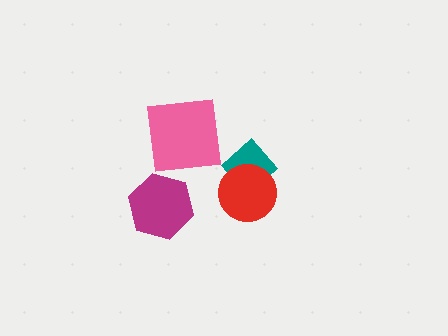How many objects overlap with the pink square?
0 objects overlap with the pink square.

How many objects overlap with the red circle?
1 object overlaps with the red circle.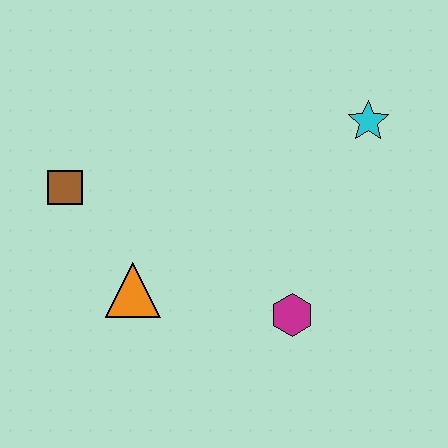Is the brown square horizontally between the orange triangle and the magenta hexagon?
No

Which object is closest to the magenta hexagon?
The orange triangle is closest to the magenta hexagon.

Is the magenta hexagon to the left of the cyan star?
Yes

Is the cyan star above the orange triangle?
Yes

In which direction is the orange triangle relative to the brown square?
The orange triangle is below the brown square.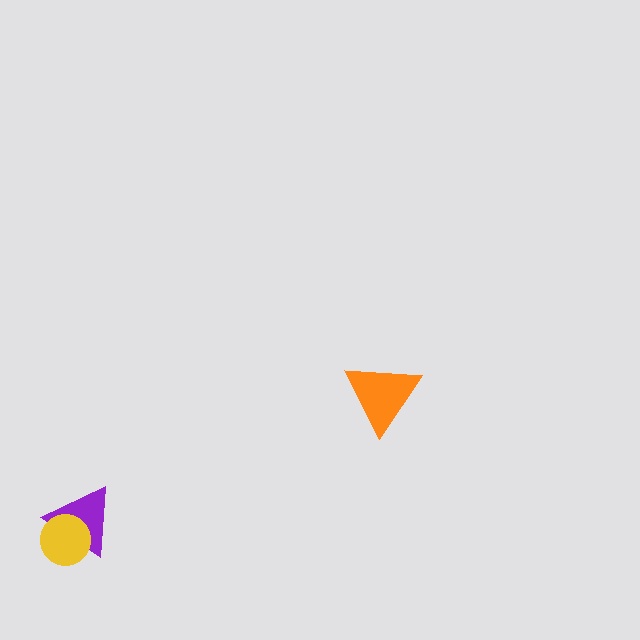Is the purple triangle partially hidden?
Yes, it is partially covered by another shape.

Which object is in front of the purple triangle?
The yellow circle is in front of the purple triangle.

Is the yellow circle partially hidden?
No, no other shape covers it.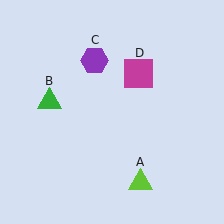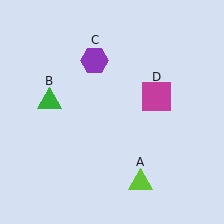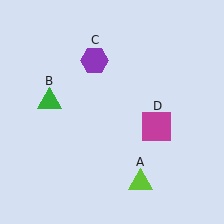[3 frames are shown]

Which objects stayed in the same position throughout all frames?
Lime triangle (object A) and green triangle (object B) and purple hexagon (object C) remained stationary.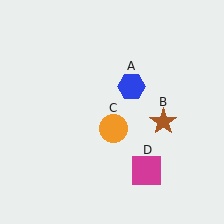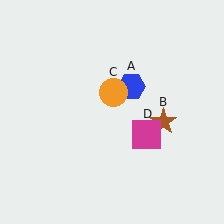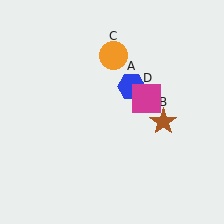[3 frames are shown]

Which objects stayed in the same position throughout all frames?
Blue hexagon (object A) and brown star (object B) remained stationary.